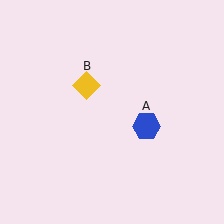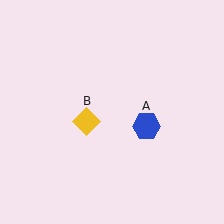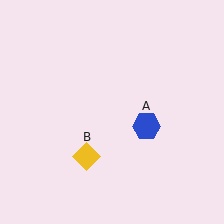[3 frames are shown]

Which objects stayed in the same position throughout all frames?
Blue hexagon (object A) remained stationary.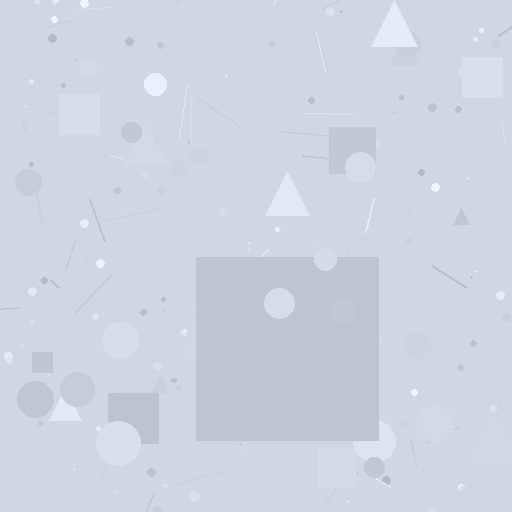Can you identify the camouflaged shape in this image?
The camouflaged shape is a square.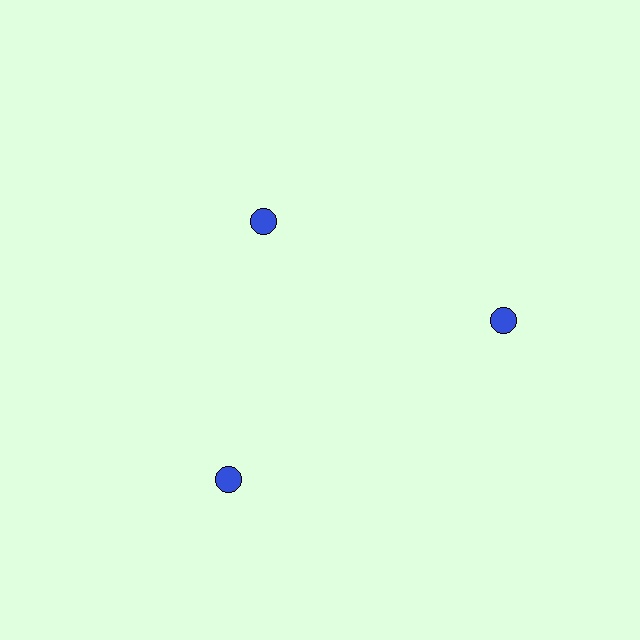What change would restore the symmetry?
The symmetry would be restored by moving it outward, back onto the ring so that all 3 circles sit at equal angles and equal distance from the center.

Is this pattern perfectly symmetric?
No. The 3 blue circles are arranged in a ring, but one element near the 11 o'clock position is pulled inward toward the center, breaking the 3-fold rotational symmetry.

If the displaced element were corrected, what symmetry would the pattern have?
It would have 3-fold rotational symmetry — the pattern would map onto itself every 120 degrees.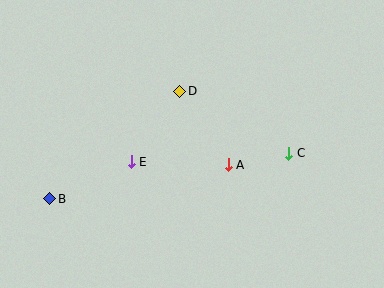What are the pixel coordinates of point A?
Point A is at (228, 165).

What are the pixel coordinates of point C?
Point C is at (289, 153).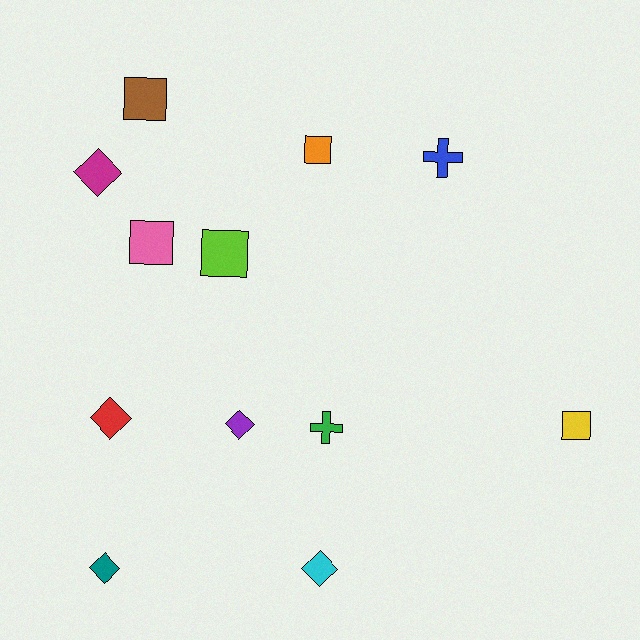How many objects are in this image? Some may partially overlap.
There are 12 objects.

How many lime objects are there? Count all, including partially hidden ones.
There is 1 lime object.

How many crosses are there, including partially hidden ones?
There are 2 crosses.